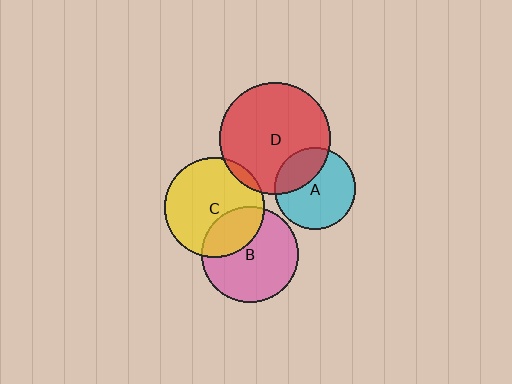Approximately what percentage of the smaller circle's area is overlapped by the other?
Approximately 30%.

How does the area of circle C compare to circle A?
Approximately 1.5 times.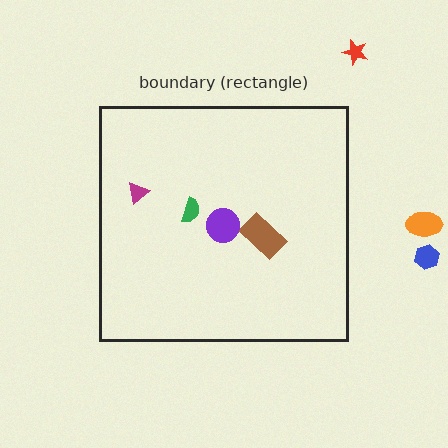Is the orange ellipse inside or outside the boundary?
Outside.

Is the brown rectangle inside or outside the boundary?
Inside.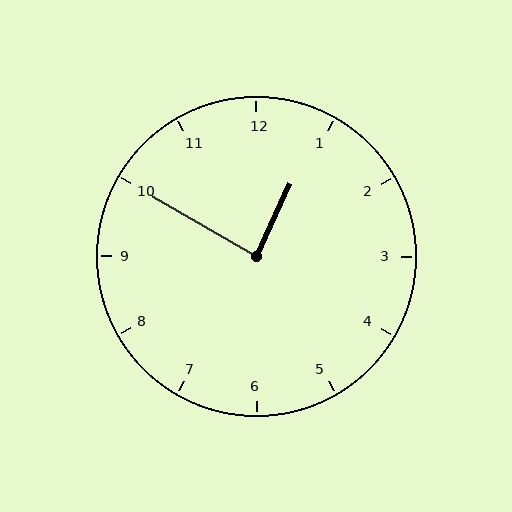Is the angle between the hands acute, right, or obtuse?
It is right.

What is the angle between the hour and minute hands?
Approximately 85 degrees.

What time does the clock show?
12:50.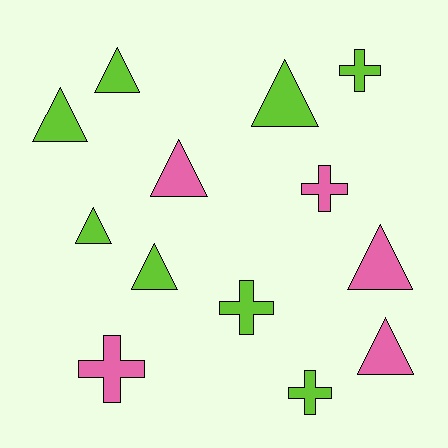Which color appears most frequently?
Lime, with 8 objects.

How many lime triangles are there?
There are 5 lime triangles.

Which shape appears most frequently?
Triangle, with 8 objects.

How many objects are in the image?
There are 13 objects.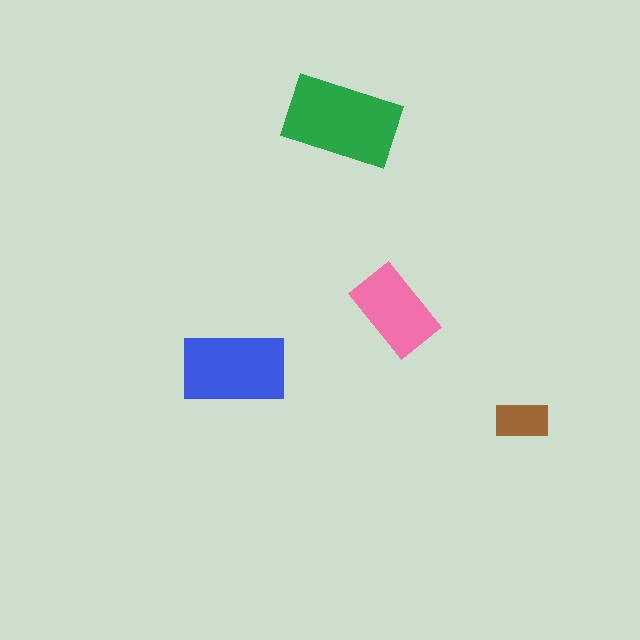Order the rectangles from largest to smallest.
the green one, the blue one, the pink one, the brown one.